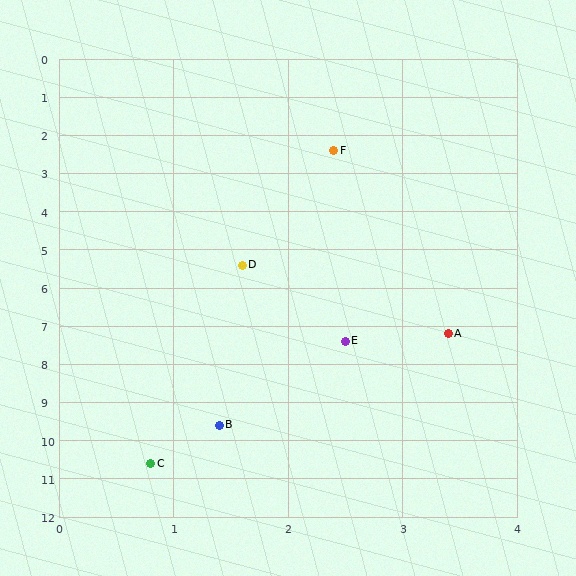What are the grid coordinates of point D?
Point D is at approximately (1.6, 5.4).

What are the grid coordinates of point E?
Point E is at approximately (2.5, 7.4).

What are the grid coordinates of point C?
Point C is at approximately (0.8, 10.6).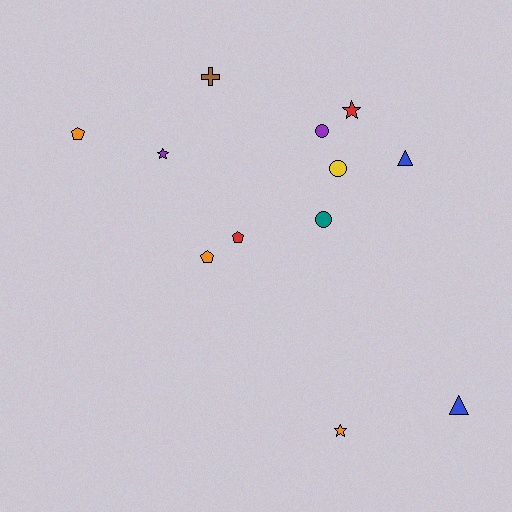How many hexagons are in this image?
There are no hexagons.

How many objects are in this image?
There are 12 objects.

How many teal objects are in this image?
There is 1 teal object.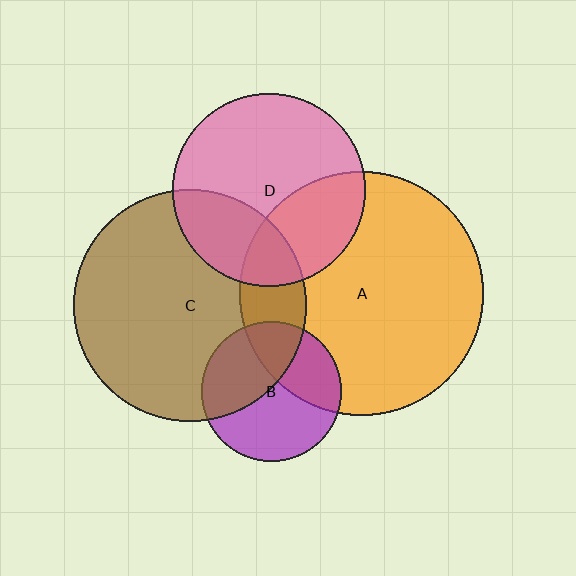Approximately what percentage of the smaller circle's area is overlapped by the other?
Approximately 30%.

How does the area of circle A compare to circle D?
Approximately 1.6 times.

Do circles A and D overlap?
Yes.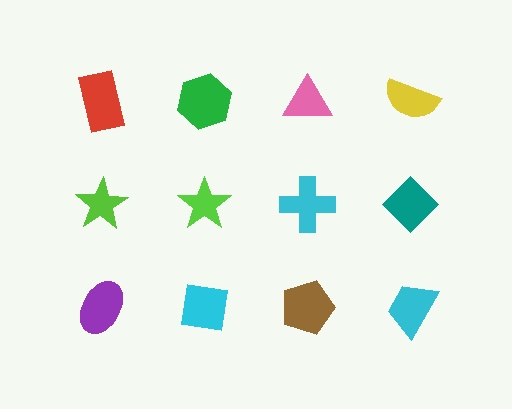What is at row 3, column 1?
A purple ellipse.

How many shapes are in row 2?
4 shapes.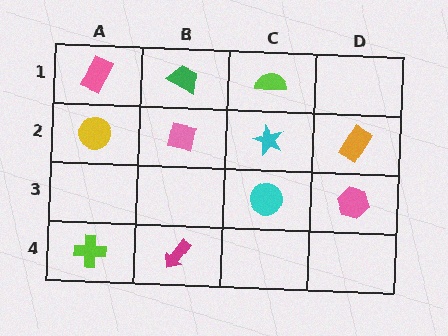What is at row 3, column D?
A pink hexagon.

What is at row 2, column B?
A pink square.